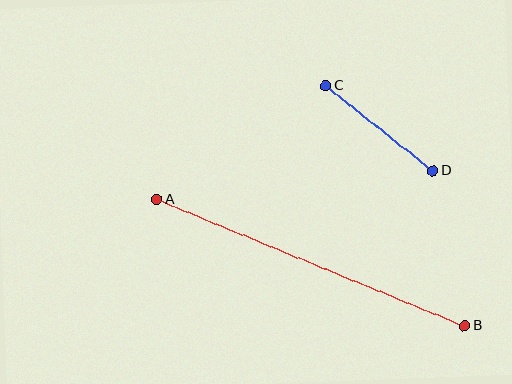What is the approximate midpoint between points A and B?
The midpoint is at approximately (311, 262) pixels.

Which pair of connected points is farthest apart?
Points A and B are farthest apart.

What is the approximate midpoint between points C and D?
The midpoint is at approximately (380, 128) pixels.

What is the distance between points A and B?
The distance is approximately 333 pixels.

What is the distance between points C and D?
The distance is approximately 137 pixels.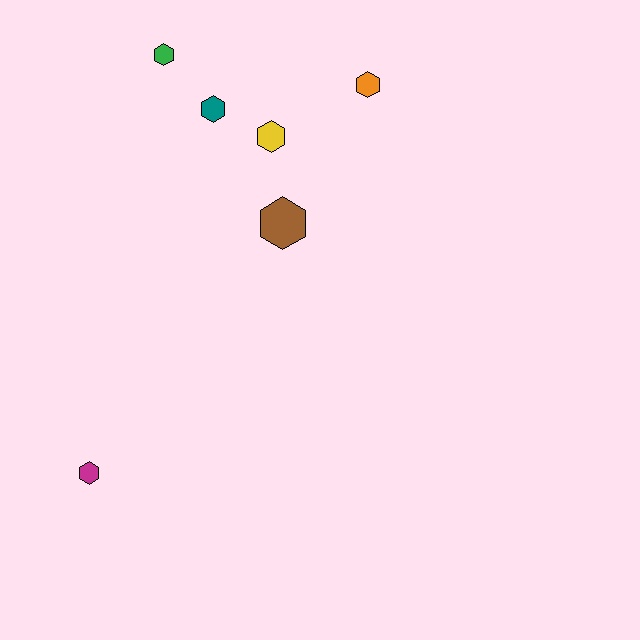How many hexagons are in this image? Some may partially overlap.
There are 6 hexagons.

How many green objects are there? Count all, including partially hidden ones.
There is 1 green object.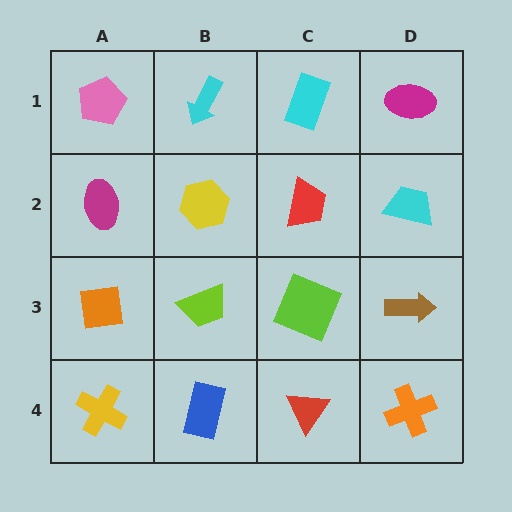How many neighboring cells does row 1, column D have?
2.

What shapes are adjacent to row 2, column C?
A cyan rectangle (row 1, column C), a lime square (row 3, column C), a yellow hexagon (row 2, column B), a cyan trapezoid (row 2, column D).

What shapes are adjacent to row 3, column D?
A cyan trapezoid (row 2, column D), an orange cross (row 4, column D), a lime square (row 3, column C).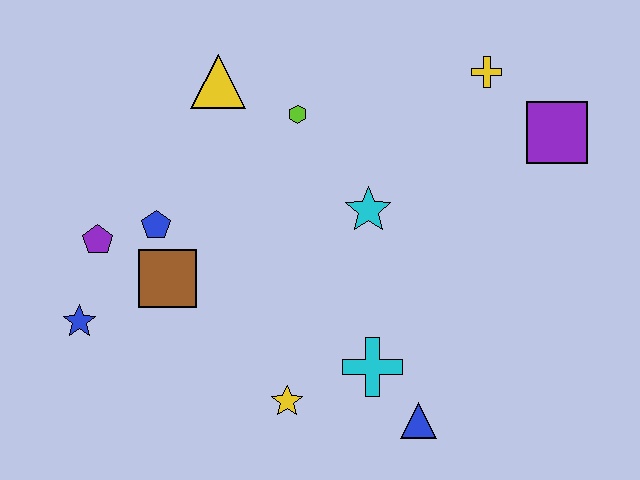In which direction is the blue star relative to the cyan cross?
The blue star is to the left of the cyan cross.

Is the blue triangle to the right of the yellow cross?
No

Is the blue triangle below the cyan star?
Yes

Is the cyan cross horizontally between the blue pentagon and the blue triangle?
Yes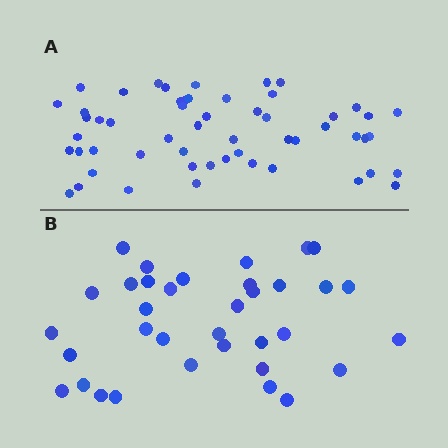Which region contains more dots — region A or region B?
Region A (the top region) has more dots.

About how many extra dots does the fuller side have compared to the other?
Region A has approximately 20 more dots than region B.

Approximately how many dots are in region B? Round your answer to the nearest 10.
About 40 dots. (The exact count is 35, which rounds to 40.)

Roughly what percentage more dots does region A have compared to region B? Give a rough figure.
About 55% more.